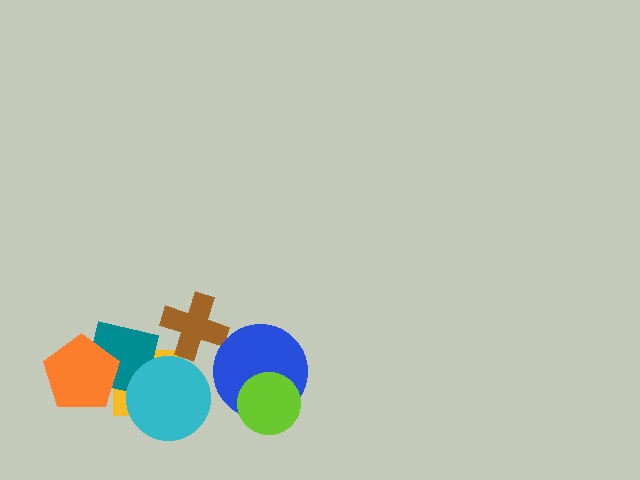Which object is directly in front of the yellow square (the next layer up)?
The teal square is directly in front of the yellow square.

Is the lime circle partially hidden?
No, no other shape covers it.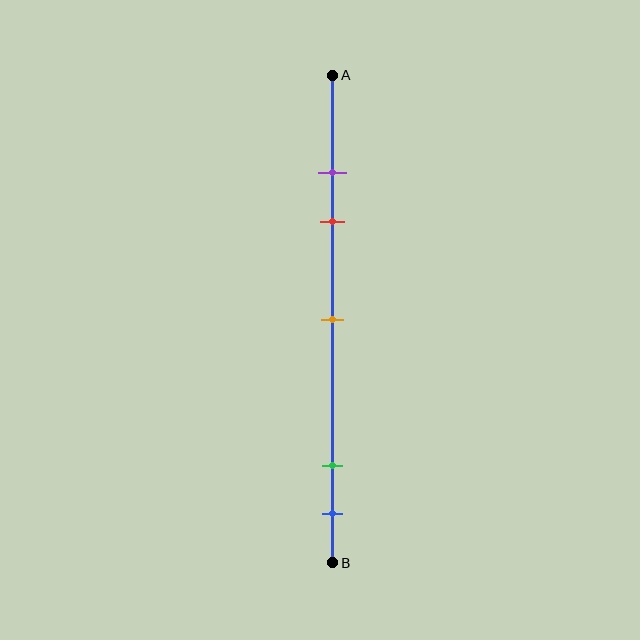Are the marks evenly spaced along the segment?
No, the marks are not evenly spaced.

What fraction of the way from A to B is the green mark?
The green mark is approximately 80% (0.8) of the way from A to B.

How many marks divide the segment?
There are 5 marks dividing the segment.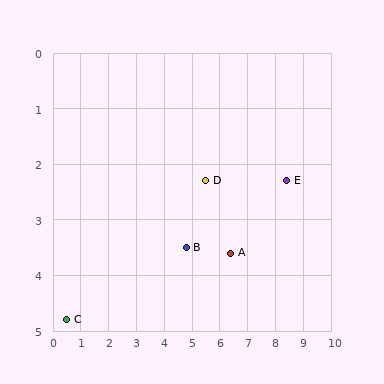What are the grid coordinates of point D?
Point D is at approximately (5.5, 2.3).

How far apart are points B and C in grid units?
Points B and C are about 4.5 grid units apart.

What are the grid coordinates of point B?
Point B is at approximately (4.8, 3.5).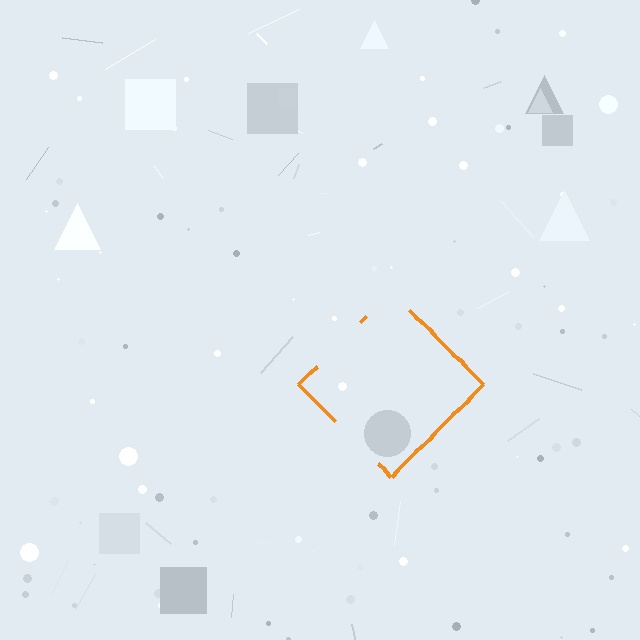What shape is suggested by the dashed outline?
The dashed outline suggests a diamond.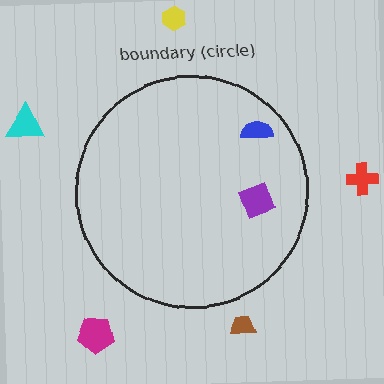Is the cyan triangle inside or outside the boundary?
Outside.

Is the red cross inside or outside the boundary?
Outside.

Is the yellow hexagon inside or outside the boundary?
Outside.